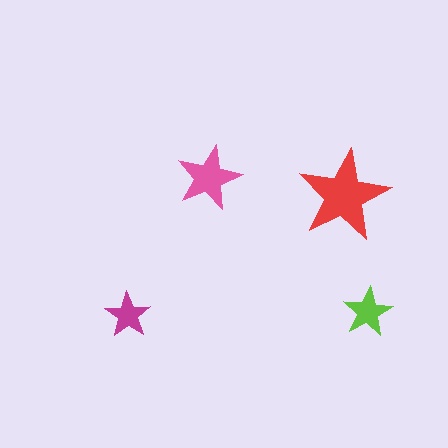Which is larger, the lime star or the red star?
The red one.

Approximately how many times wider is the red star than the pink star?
About 1.5 times wider.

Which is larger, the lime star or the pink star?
The pink one.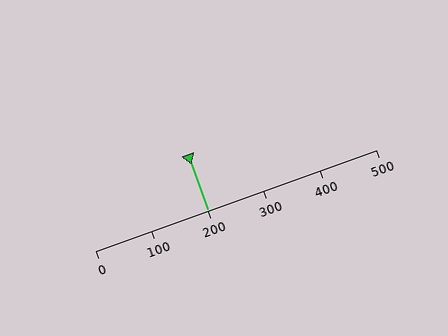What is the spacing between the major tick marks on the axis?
The major ticks are spaced 100 apart.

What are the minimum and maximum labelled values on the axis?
The axis runs from 0 to 500.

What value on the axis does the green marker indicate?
The marker indicates approximately 200.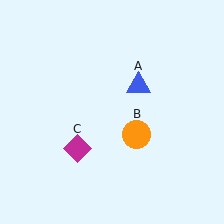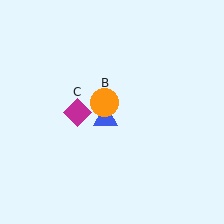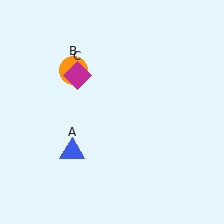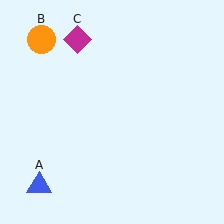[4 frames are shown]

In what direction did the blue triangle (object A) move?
The blue triangle (object A) moved down and to the left.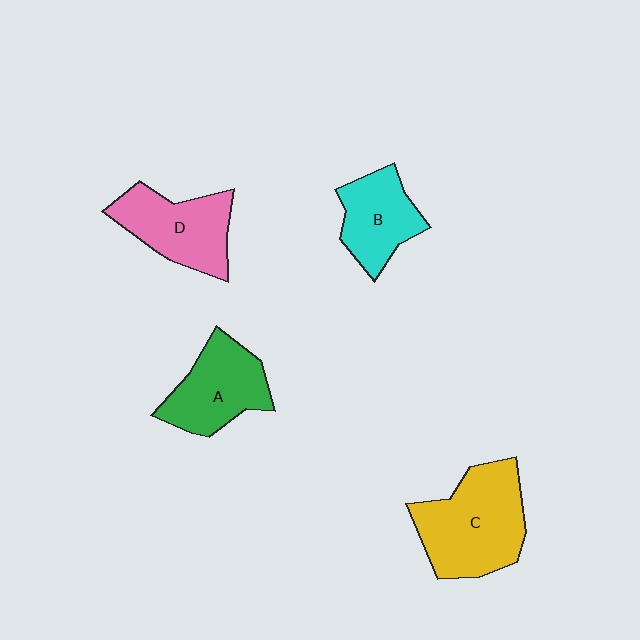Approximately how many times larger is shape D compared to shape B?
Approximately 1.2 times.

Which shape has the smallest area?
Shape B (cyan).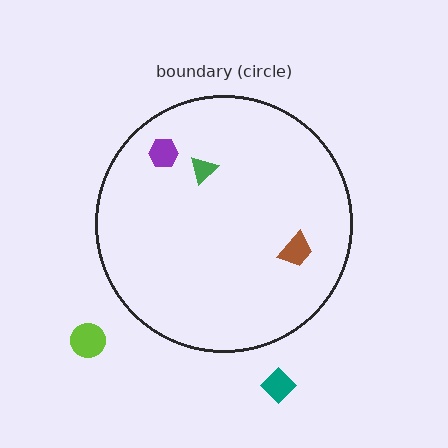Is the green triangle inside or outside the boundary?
Inside.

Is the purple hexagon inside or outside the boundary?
Inside.